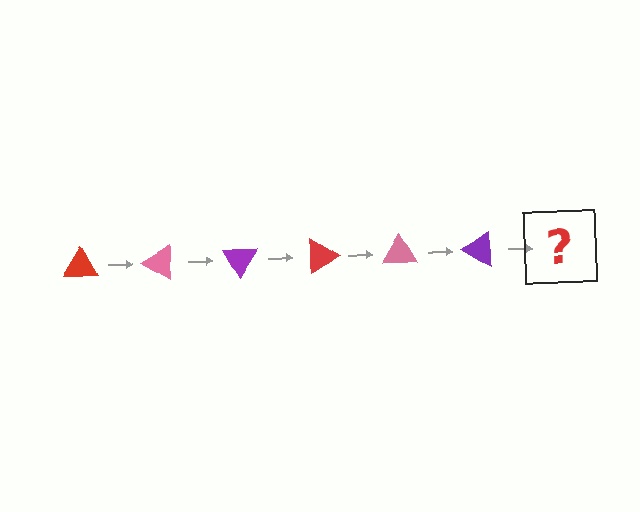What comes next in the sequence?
The next element should be a red triangle, rotated 180 degrees from the start.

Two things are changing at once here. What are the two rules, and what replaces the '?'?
The two rules are that it rotates 30 degrees each step and the color cycles through red, pink, and purple. The '?' should be a red triangle, rotated 180 degrees from the start.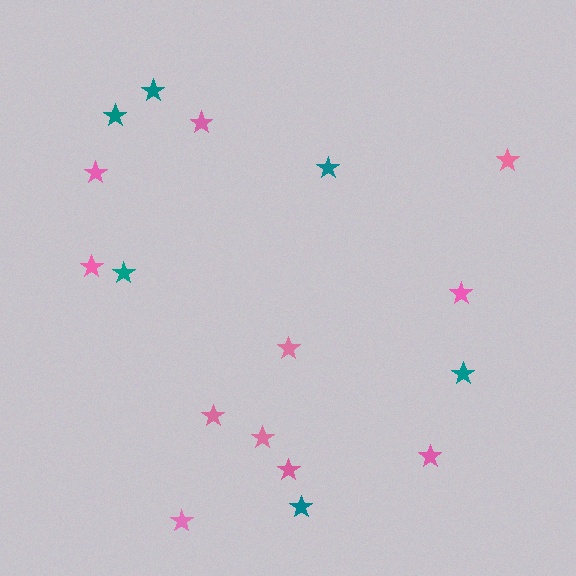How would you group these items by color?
There are 2 groups: one group of teal stars (6) and one group of pink stars (11).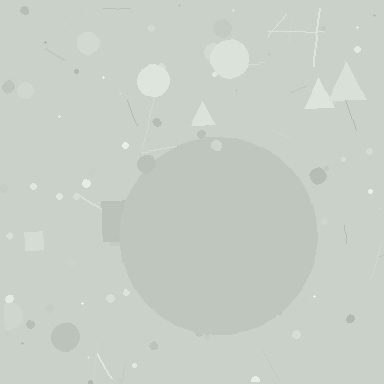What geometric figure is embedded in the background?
A circle is embedded in the background.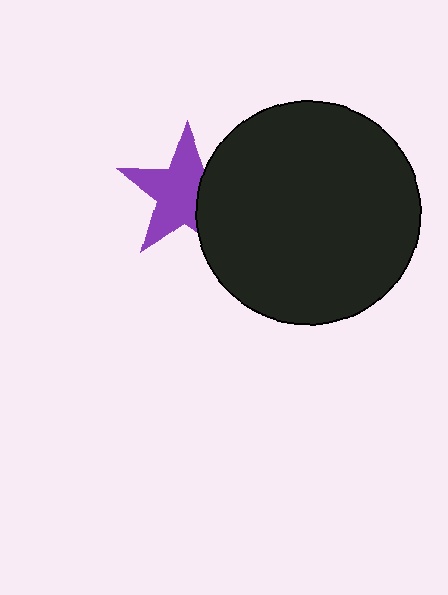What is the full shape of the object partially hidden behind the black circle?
The partially hidden object is a purple star.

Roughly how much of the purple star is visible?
Most of it is visible (roughly 68%).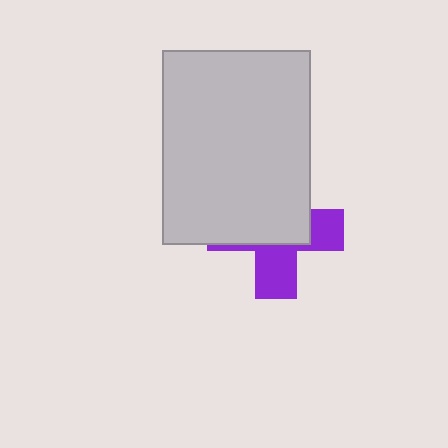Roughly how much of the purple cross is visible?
A small part of it is visible (roughly 41%).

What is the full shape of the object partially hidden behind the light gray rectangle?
The partially hidden object is a purple cross.